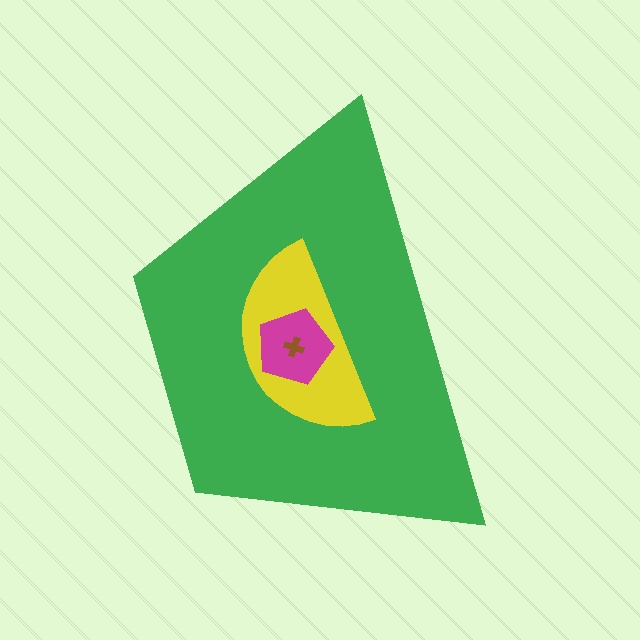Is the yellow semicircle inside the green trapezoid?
Yes.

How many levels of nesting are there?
4.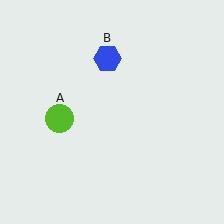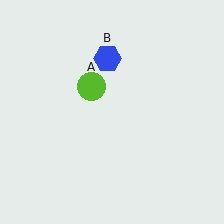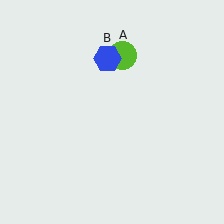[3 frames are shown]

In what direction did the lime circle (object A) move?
The lime circle (object A) moved up and to the right.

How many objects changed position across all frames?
1 object changed position: lime circle (object A).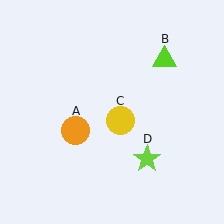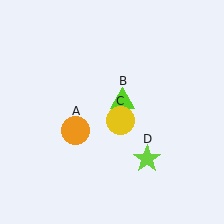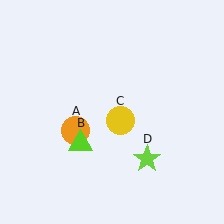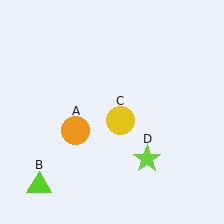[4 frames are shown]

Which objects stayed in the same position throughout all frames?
Orange circle (object A) and yellow circle (object C) and lime star (object D) remained stationary.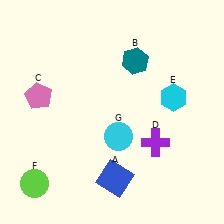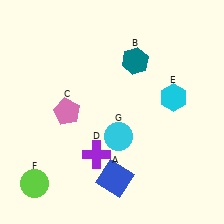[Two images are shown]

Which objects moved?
The objects that moved are: the pink pentagon (C), the purple cross (D).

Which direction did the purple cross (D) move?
The purple cross (D) moved left.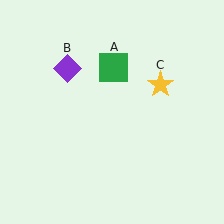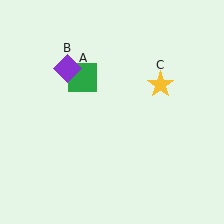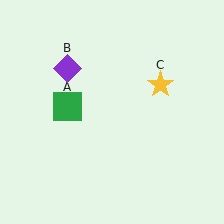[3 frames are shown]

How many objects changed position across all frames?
1 object changed position: green square (object A).